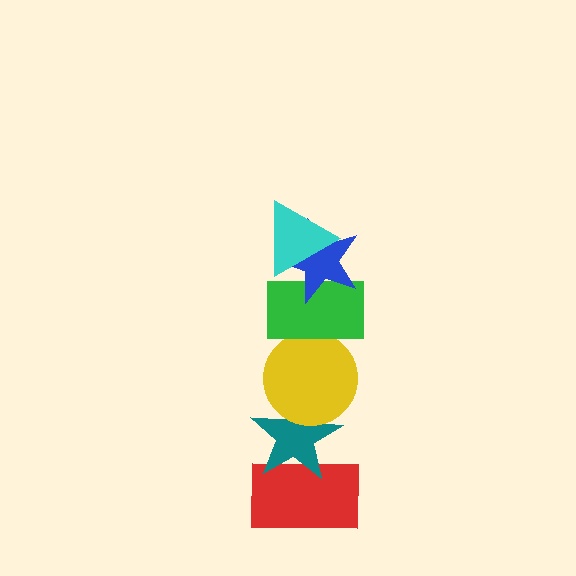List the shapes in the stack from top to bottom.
From top to bottom: the cyan triangle, the blue star, the green rectangle, the yellow circle, the teal star, the red rectangle.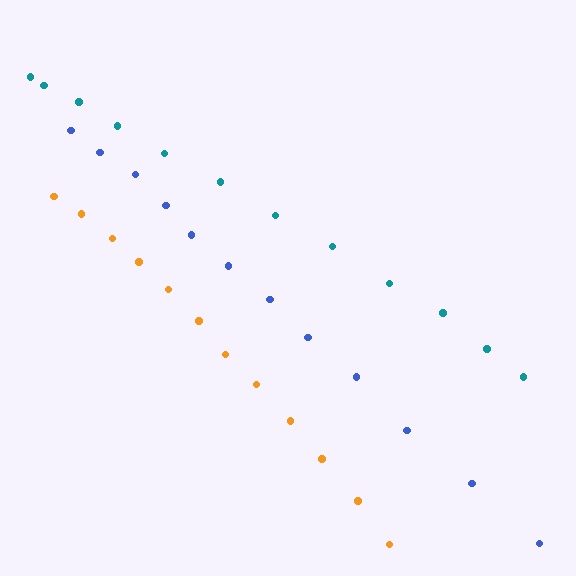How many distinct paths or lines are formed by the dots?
There are 3 distinct paths.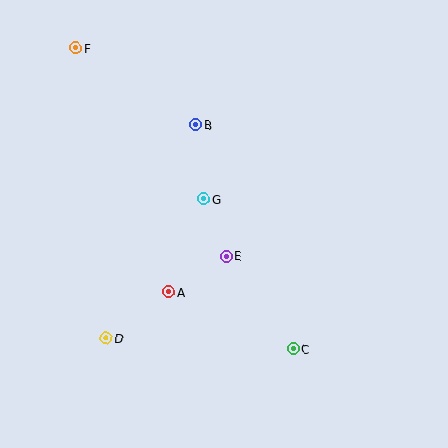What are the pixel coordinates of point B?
Point B is at (196, 125).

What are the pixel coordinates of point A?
Point A is at (169, 292).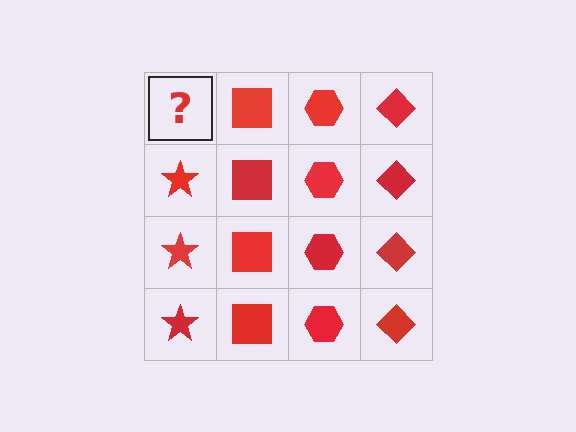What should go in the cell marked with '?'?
The missing cell should contain a red star.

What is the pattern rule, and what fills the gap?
The rule is that each column has a consistent shape. The gap should be filled with a red star.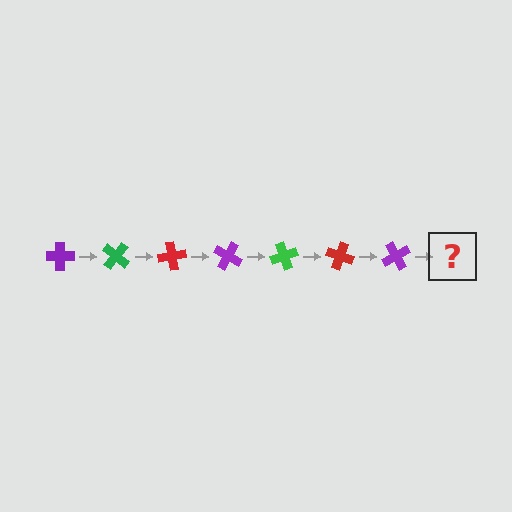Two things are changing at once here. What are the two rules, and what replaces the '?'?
The two rules are that it rotates 40 degrees each step and the color cycles through purple, green, and red. The '?' should be a green cross, rotated 280 degrees from the start.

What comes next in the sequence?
The next element should be a green cross, rotated 280 degrees from the start.